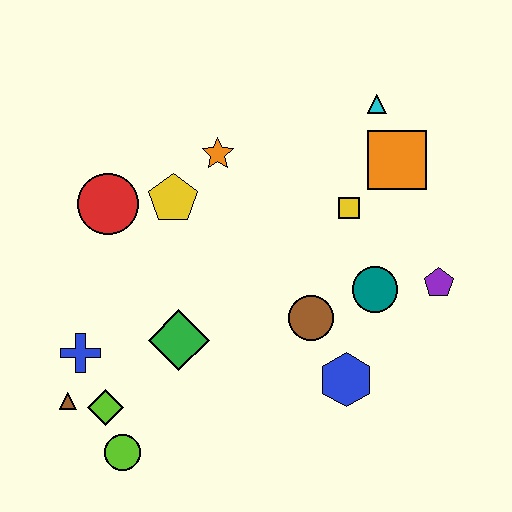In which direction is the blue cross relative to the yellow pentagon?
The blue cross is below the yellow pentagon.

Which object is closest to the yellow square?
The orange square is closest to the yellow square.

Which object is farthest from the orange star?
The lime circle is farthest from the orange star.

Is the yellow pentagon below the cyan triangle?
Yes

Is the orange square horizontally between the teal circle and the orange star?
No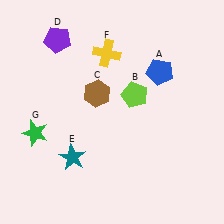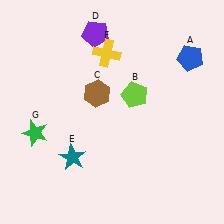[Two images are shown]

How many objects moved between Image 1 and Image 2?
2 objects moved between the two images.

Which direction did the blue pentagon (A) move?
The blue pentagon (A) moved right.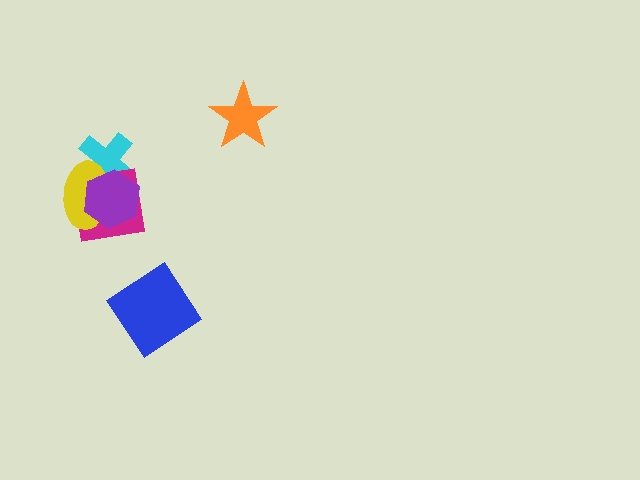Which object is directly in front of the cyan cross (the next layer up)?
The magenta square is directly in front of the cyan cross.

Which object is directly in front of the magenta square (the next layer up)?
The yellow ellipse is directly in front of the magenta square.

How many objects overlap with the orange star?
0 objects overlap with the orange star.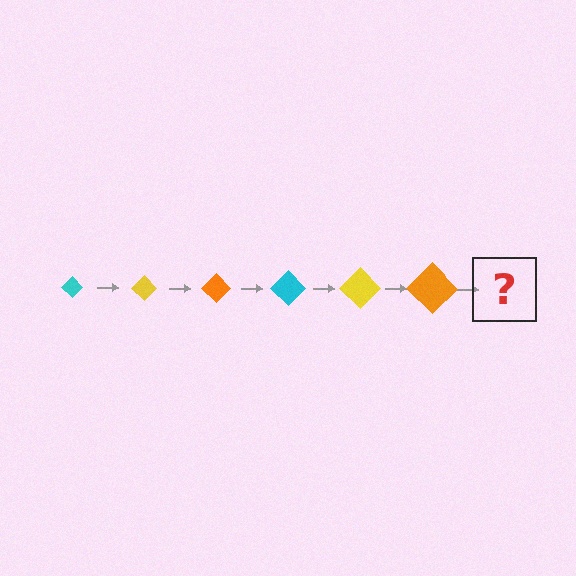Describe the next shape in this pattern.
It should be a cyan diamond, larger than the previous one.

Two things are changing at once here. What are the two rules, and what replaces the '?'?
The two rules are that the diamond grows larger each step and the color cycles through cyan, yellow, and orange. The '?' should be a cyan diamond, larger than the previous one.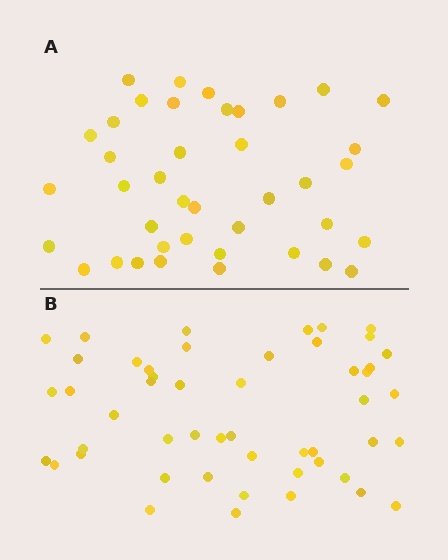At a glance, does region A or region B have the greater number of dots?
Region B (the bottom region) has more dots.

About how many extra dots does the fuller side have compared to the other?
Region B has roughly 10 or so more dots than region A.